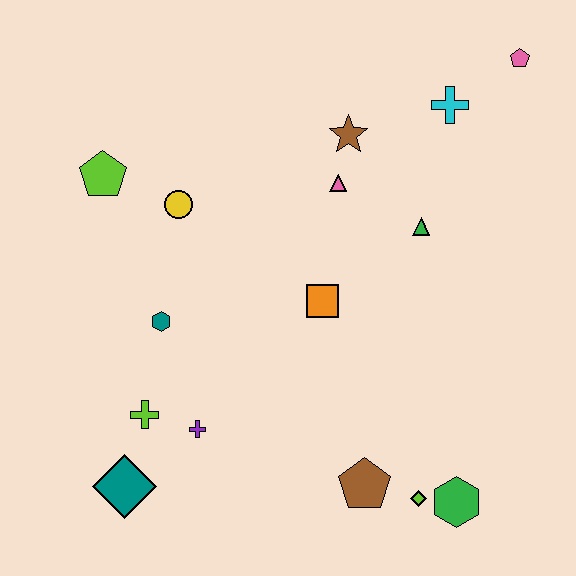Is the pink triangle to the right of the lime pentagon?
Yes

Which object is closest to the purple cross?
The lime cross is closest to the purple cross.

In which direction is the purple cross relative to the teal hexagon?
The purple cross is below the teal hexagon.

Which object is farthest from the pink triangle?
The teal diamond is farthest from the pink triangle.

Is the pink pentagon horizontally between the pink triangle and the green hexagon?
No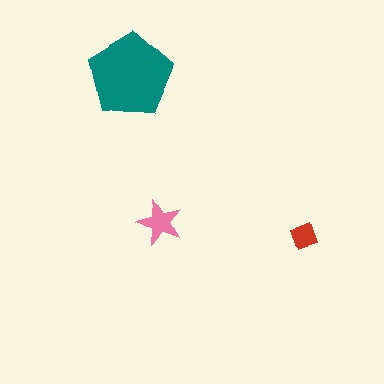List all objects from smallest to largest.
The red diamond, the pink star, the teal pentagon.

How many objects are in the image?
There are 3 objects in the image.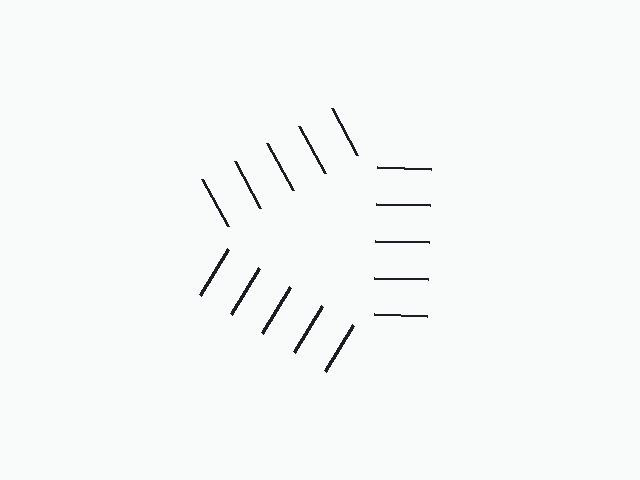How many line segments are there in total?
15 — 5 along each of the 3 edges.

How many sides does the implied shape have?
3 sides — the line-ends trace a triangle.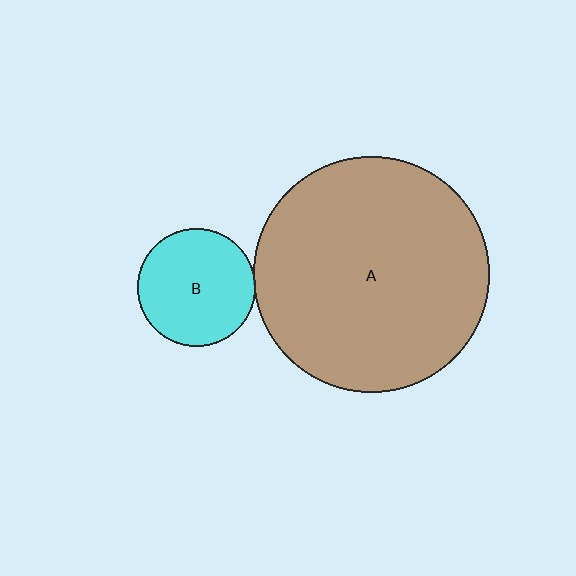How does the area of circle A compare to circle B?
Approximately 4.0 times.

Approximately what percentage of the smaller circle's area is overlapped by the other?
Approximately 5%.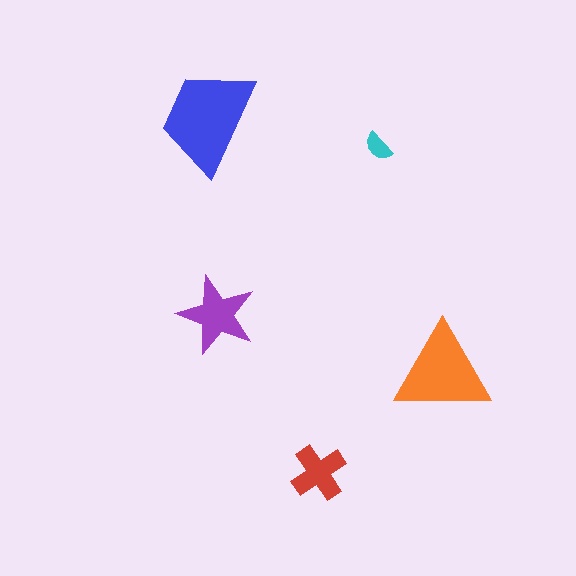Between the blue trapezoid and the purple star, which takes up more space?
The blue trapezoid.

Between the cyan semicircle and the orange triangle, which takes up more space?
The orange triangle.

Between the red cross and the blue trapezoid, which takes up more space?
The blue trapezoid.